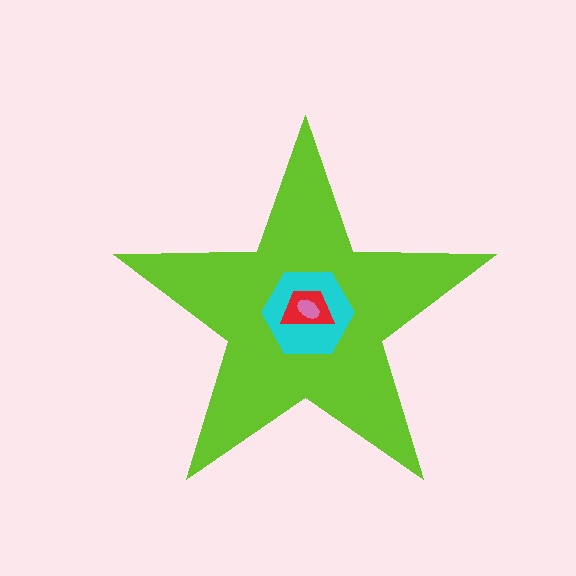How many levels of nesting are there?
4.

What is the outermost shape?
The lime star.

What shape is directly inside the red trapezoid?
The pink ellipse.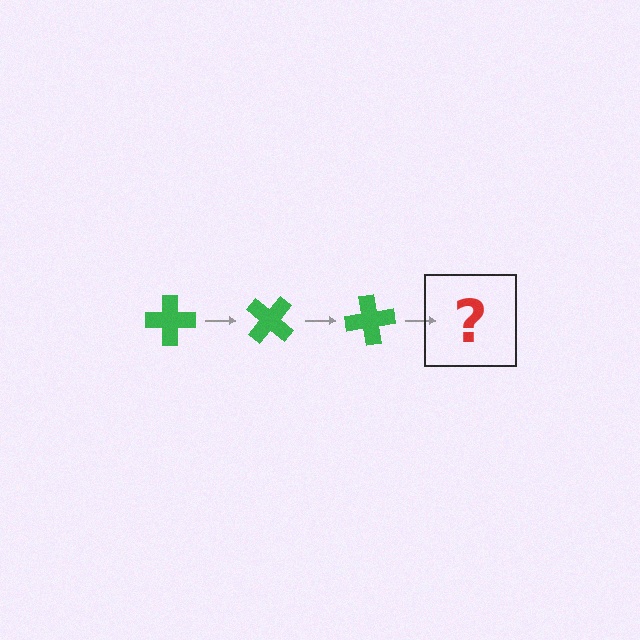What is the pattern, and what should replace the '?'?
The pattern is that the cross rotates 40 degrees each step. The '?' should be a green cross rotated 120 degrees.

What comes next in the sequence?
The next element should be a green cross rotated 120 degrees.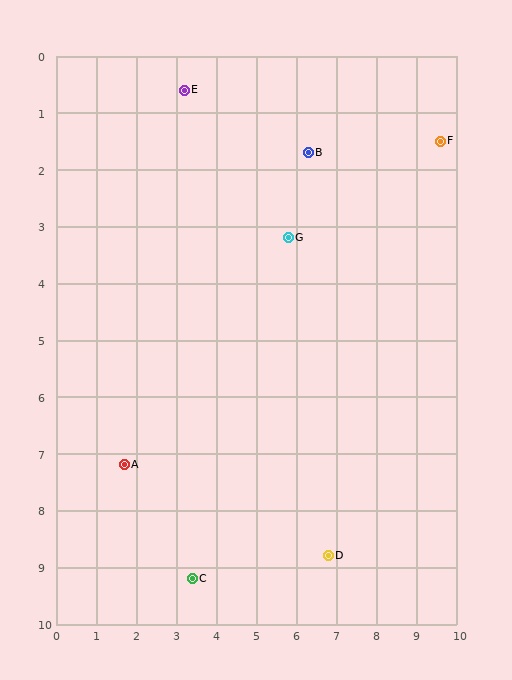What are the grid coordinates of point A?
Point A is at approximately (1.7, 7.2).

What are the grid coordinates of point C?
Point C is at approximately (3.4, 9.2).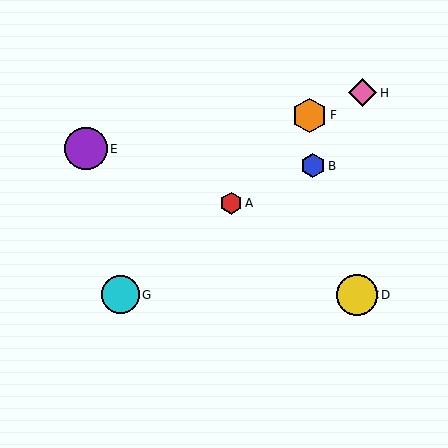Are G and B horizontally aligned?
No, G is at y≈295 and B is at y≈166.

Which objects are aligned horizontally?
Objects C, D, G are aligned horizontally.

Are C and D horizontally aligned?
Yes, both are at y≈295.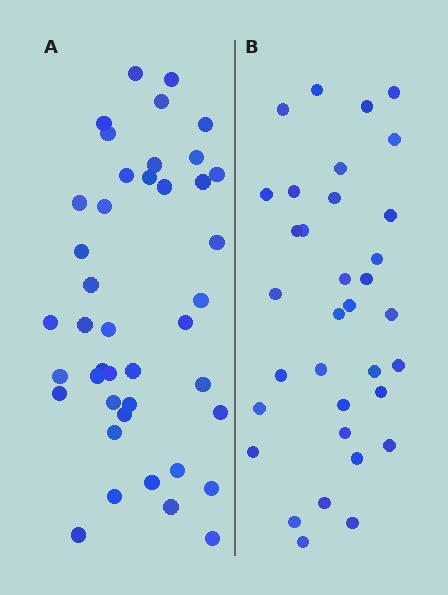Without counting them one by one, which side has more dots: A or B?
Region A (the left region) has more dots.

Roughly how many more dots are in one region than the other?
Region A has roughly 8 or so more dots than region B.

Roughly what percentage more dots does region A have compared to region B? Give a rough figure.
About 25% more.